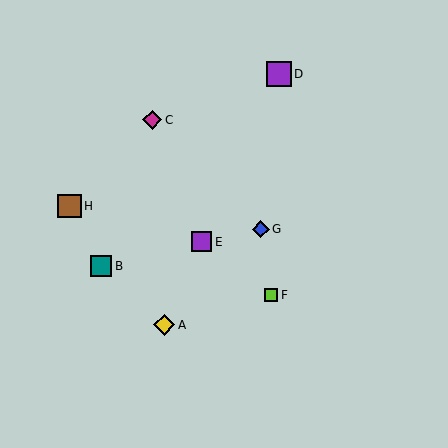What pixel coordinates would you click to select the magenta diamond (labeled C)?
Click at (152, 120) to select the magenta diamond C.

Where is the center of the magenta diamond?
The center of the magenta diamond is at (152, 120).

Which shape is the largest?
The purple square (labeled D) is the largest.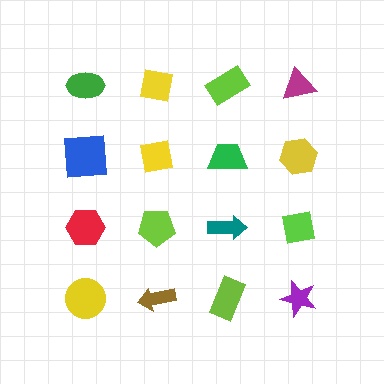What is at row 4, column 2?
A brown arrow.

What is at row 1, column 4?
A magenta triangle.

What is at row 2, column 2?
A yellow square.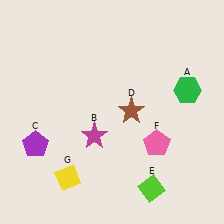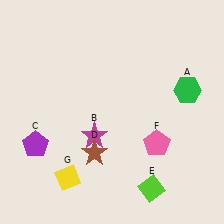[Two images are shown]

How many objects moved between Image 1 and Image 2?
1 object moved between the two images.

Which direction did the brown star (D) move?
The brown star (D) moved down.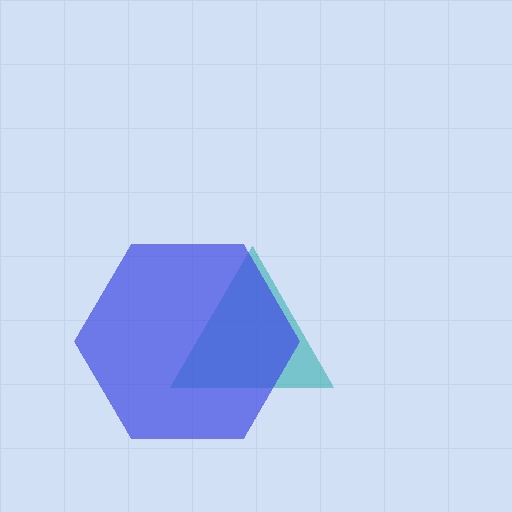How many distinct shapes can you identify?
There are 2 distinct shapes: a teal triangle, a blue hexagon.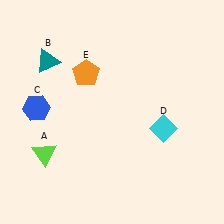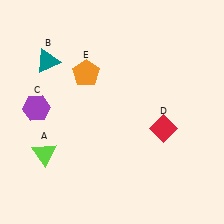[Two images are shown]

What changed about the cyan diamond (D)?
In Image 1, D is cyan. In Image 2, it changed to red.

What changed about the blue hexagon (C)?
In Image 1, C is blue. In Image 2, it changed to purple.